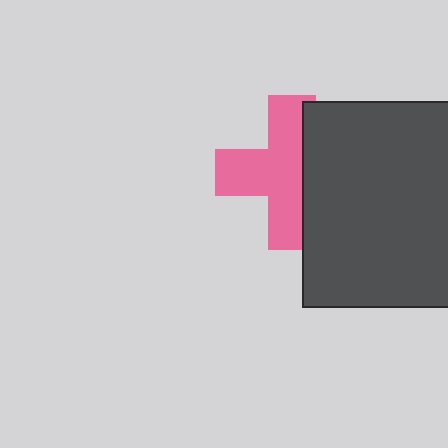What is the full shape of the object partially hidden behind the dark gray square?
The partially hidden object is a pink cross.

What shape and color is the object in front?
The object in front is a dark gray square.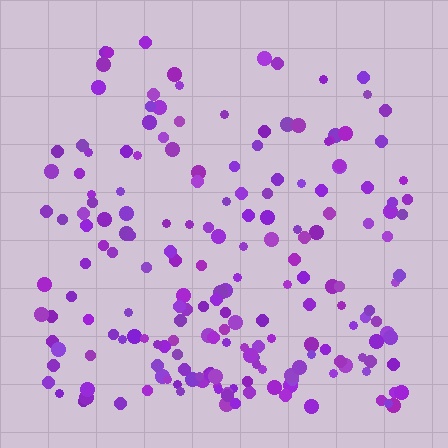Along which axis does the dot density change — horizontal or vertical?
Vertical.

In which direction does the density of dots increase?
From top to bottom, with the bottom side densest.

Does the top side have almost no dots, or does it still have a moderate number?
Still a moderate number, just noticeably fewer than the bottom.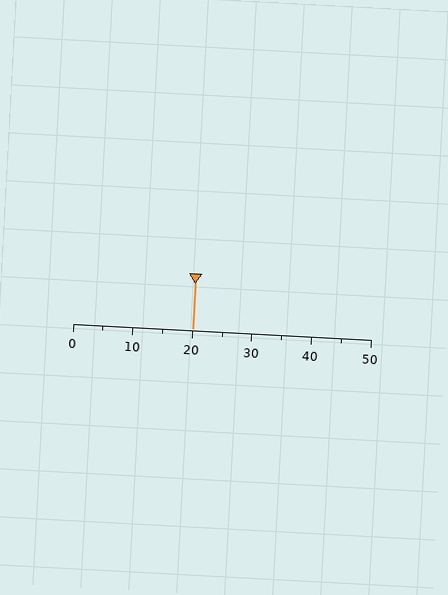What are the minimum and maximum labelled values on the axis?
The axis runs from 0 to 50.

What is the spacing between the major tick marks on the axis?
The major ticks are spaced 10 apart.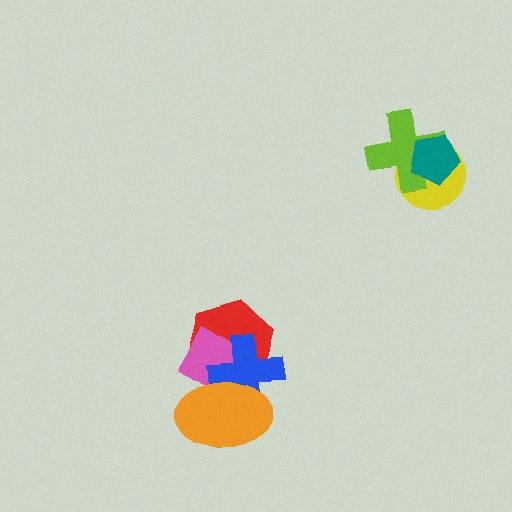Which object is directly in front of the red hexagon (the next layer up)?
The pink diamond is directly in front of the red hexagon.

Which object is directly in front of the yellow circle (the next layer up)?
The lime cross is directly in front of the yellow circle.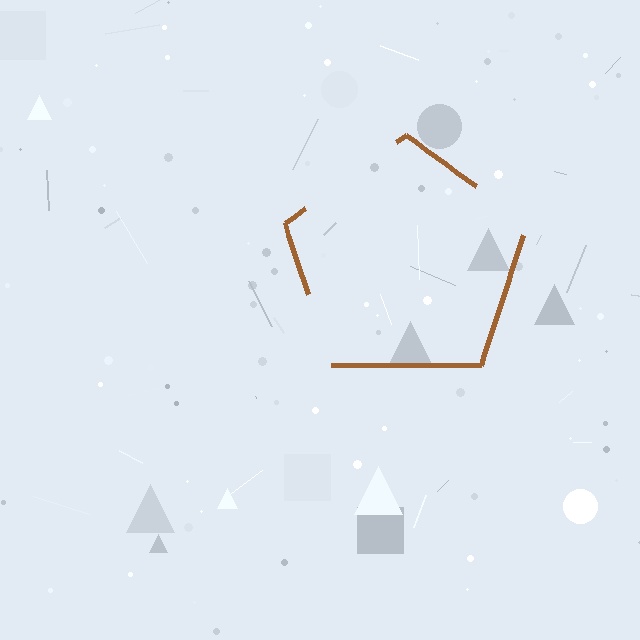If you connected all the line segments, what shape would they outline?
They would outline a pentagon.